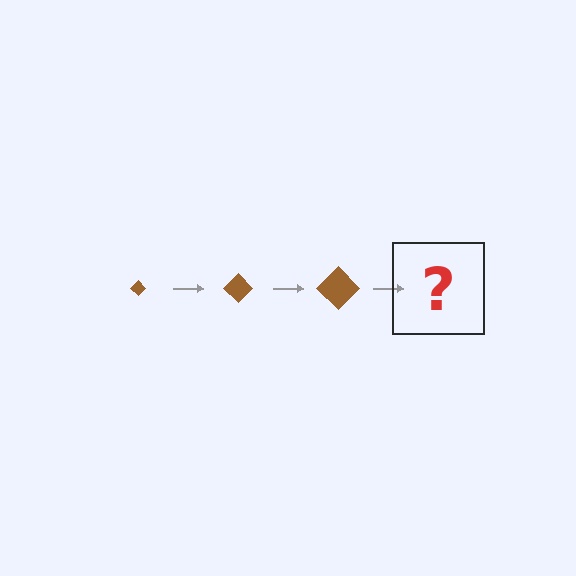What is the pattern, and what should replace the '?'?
The pattern is that the diamond gets progressively larger each step. The '?' should be a brown diamond, larger than the previous one.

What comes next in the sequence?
The next element should be a brown diamond, larger than the previous one.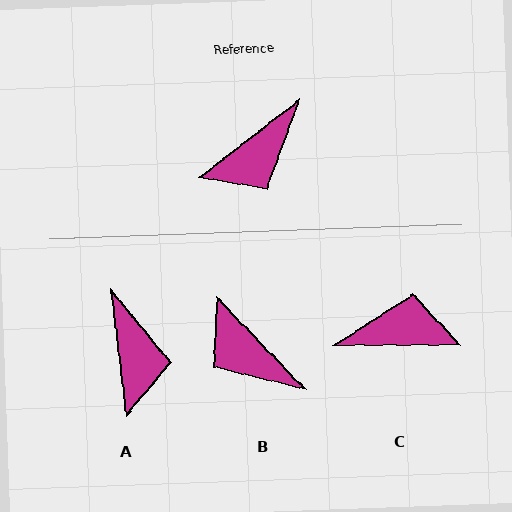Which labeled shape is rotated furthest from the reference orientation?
C, about 142 degrees away.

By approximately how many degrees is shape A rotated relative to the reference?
Approximately 59 degrees counter-clockwise.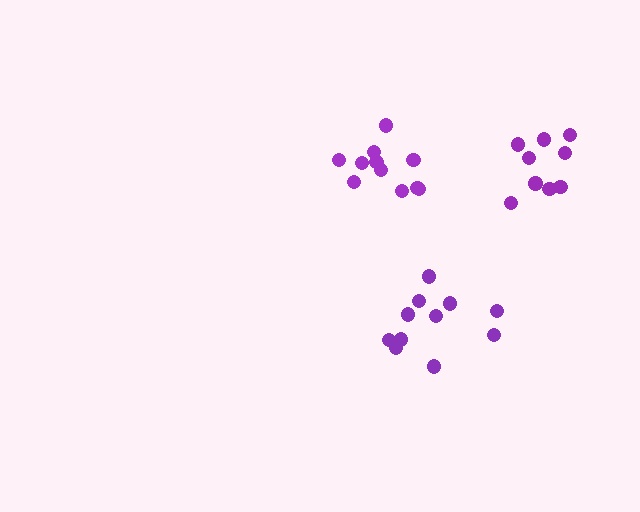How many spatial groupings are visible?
There are 3 spatial groupings.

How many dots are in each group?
Group 1: 9 dots, Group 2: 11 dots, Group 3: 11 dots (31 total).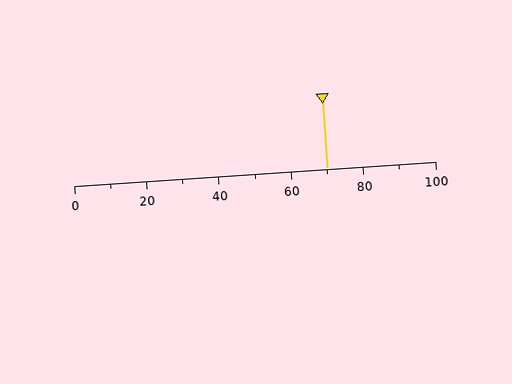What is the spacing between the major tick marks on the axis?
The major ticks are spaced 20 apart.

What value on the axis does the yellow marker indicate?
The marker indicates approximately 70.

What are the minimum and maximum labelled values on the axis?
The axis runs from 0 to 100.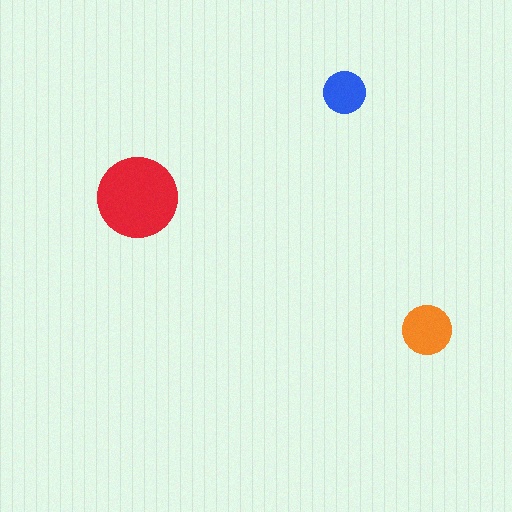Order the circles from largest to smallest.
the red one, the orange one, the blue one.